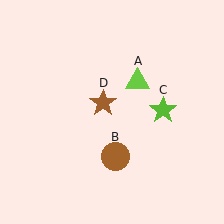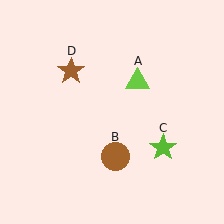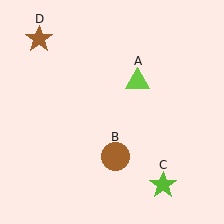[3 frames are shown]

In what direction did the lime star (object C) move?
The lime star (object C) moved down.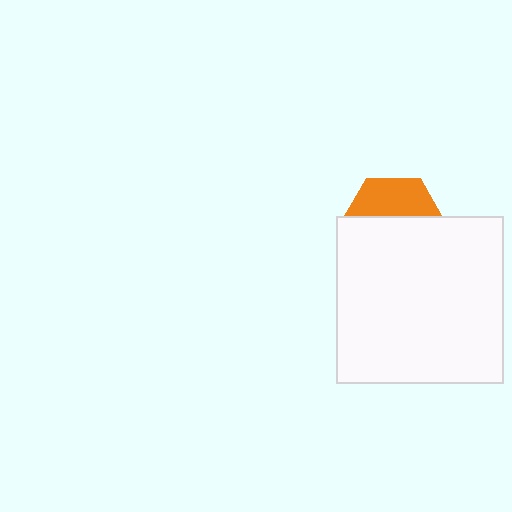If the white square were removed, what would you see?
You would see the complete orange hexagon.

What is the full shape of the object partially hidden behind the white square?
The partially hidden object is an orange hexagon.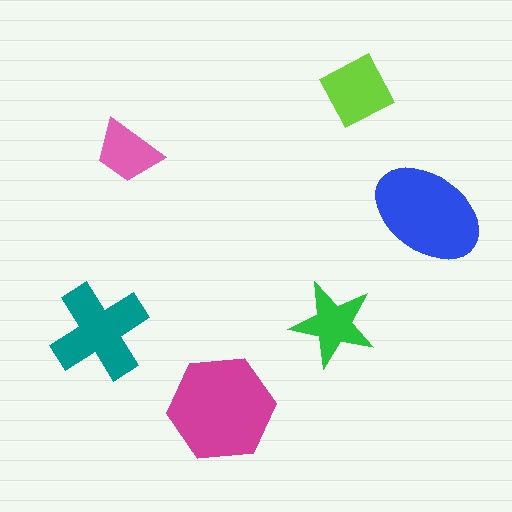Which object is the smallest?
The pink trapezoid.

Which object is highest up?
The lime diamond is topmost.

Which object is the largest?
The magenta hexagon.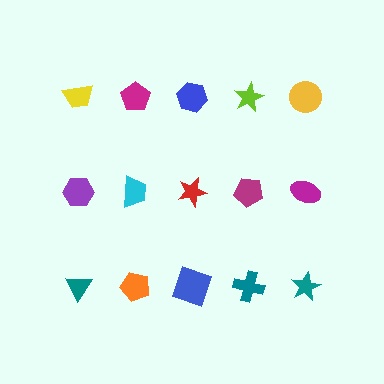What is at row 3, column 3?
A blue square.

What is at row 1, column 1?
A yellow trapezoid.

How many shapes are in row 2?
5 shapes.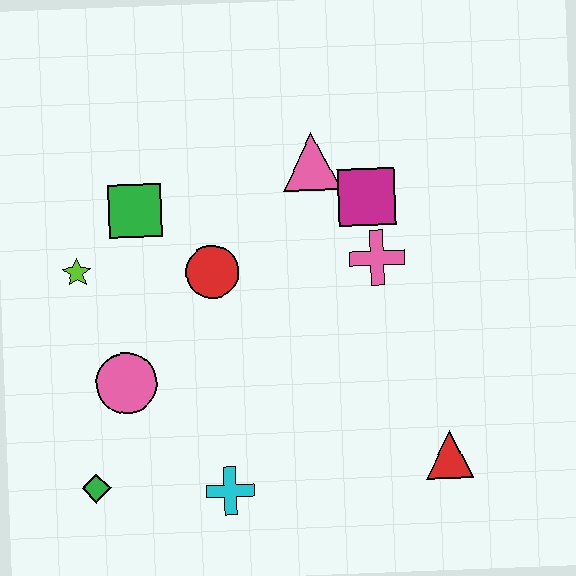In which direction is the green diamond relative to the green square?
The green diamond is below the green square.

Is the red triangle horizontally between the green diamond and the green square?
No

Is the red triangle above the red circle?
No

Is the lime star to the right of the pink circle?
No